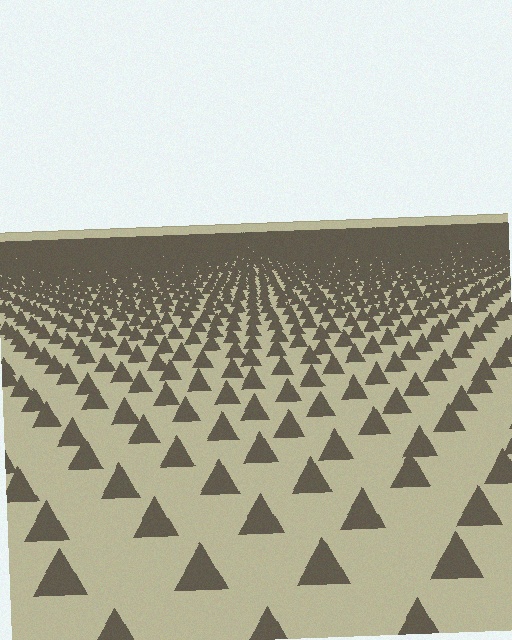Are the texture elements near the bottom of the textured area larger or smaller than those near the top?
Larger. Near the bottom, elements are closer to the viewer and appear at a bigger on-screen size.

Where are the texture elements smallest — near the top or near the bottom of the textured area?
Near the top.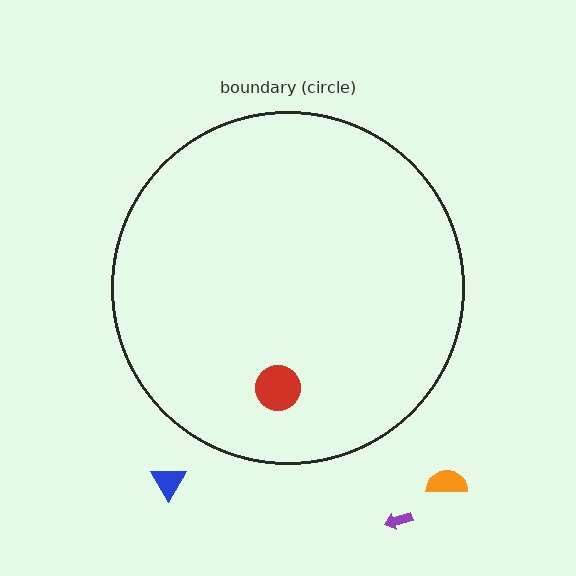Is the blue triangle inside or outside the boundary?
Outside.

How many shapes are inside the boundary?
1 inside, 3 outside.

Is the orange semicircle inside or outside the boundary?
Outside.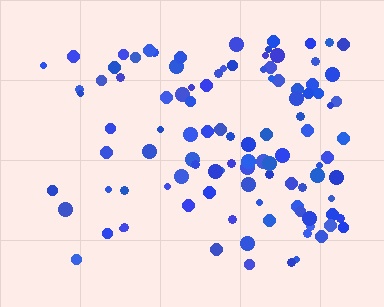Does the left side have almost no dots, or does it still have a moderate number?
Still a moderate number, just noticeably fewer than the right.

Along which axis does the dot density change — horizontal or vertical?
Horizontal.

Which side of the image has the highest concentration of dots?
The right.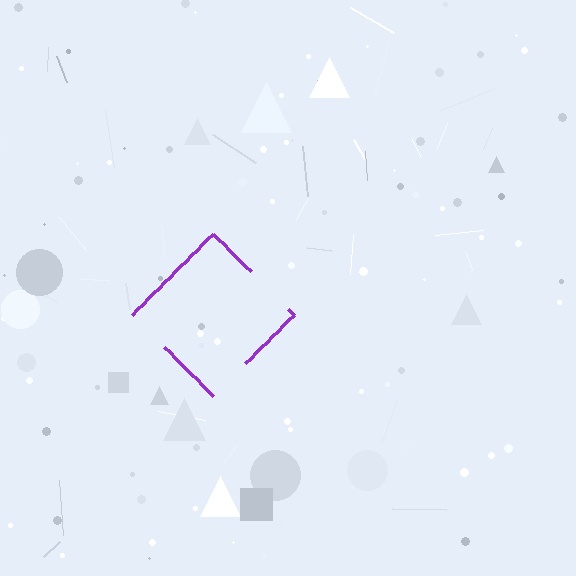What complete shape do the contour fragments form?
The contour fragments form a diamond.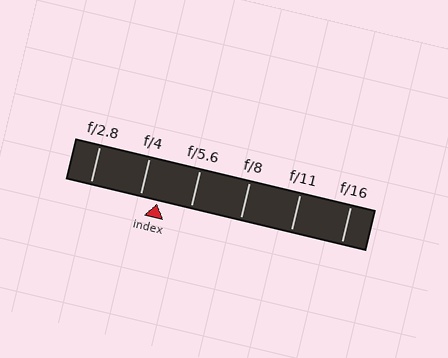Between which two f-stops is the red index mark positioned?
The index mark is between f/4 and f/5.6.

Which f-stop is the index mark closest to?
The index mark is closest to f/4.